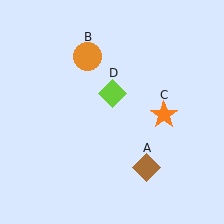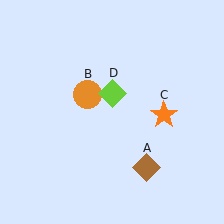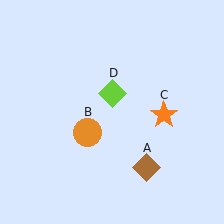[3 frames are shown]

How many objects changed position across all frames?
1 object changed position: orange circle (object B).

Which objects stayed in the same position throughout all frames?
Brown diamond (object A) and orange star (object C) and lime diamond (object D) remained stationary.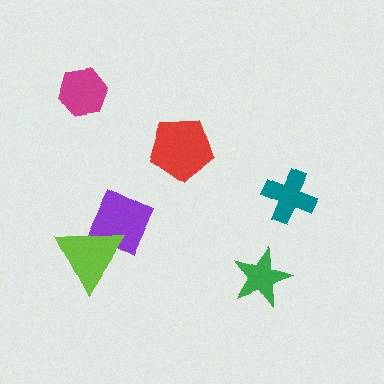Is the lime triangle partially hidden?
No, no other shape covers it.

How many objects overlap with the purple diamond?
1 object overlaps with the purple diamond.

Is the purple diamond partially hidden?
Yes, it is partially covered by another shape.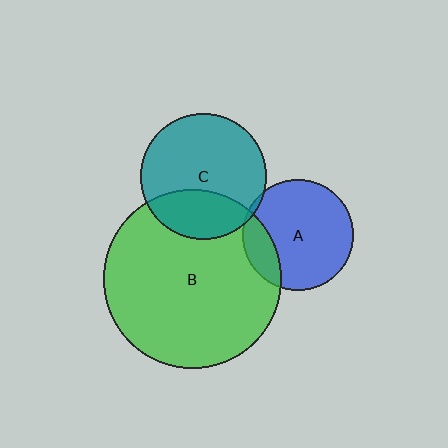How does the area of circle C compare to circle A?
Approximately 1.3 times.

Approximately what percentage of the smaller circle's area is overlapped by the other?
Approximately 5%.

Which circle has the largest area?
Circle B (green).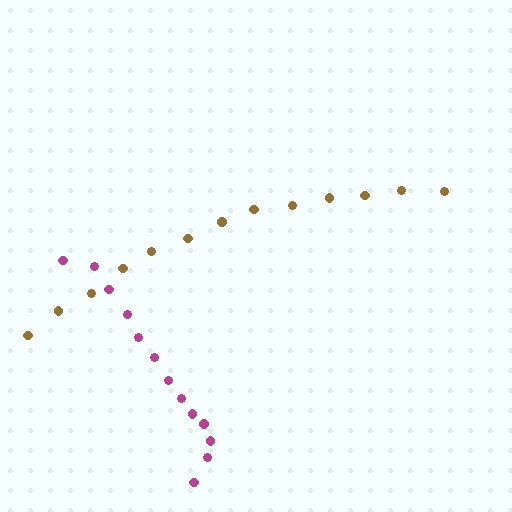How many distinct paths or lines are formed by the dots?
There are 2 distinct paths.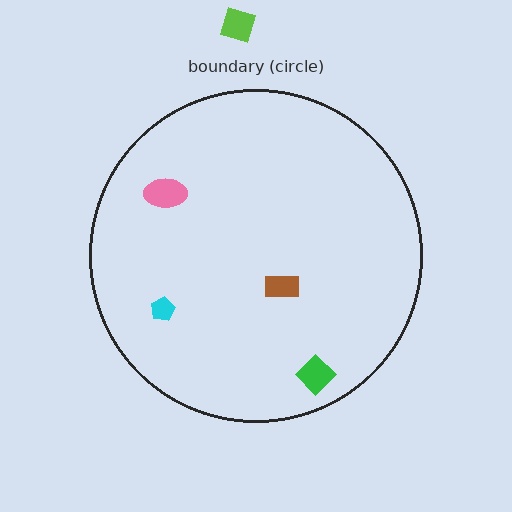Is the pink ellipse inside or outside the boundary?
Inside.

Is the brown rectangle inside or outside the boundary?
Inside.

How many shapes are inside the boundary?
4 inside, 1 outside.